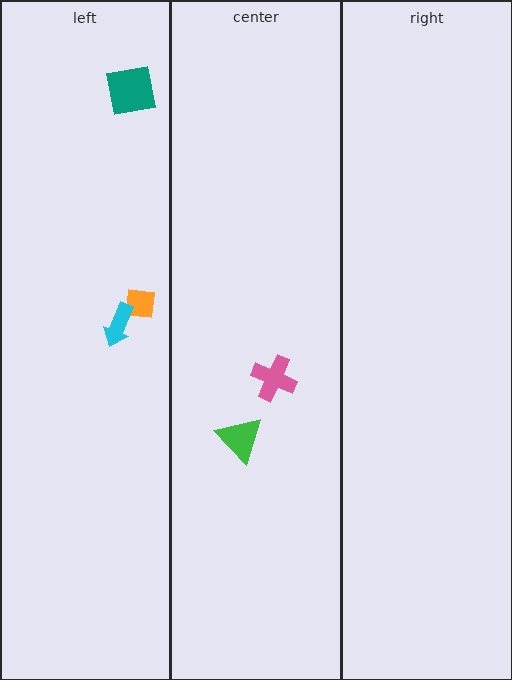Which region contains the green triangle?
The center region.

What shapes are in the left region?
The orange square, the cyan arrow, the teal square.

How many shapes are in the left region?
3.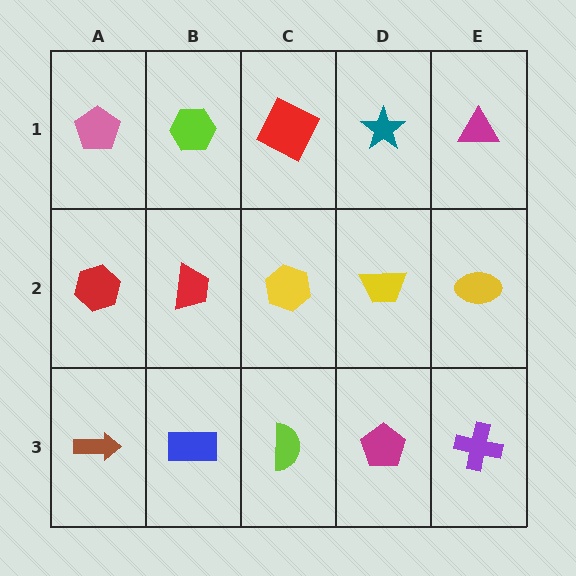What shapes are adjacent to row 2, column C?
A red square (row 1, column C), a lime semicircle (row 3, column C), a red trapezoid (row 2, column B), a yellow trapezoid (row 2, column D).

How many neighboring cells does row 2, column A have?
3.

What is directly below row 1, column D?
A yellow trapezoid.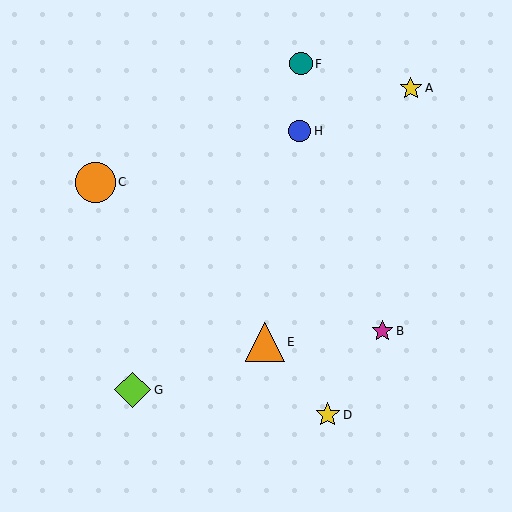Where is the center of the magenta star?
The center of the magenta star is at (382, 331).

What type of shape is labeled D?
Shape D is a yellow star.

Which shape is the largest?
The orange circle (labeled C) is the largest.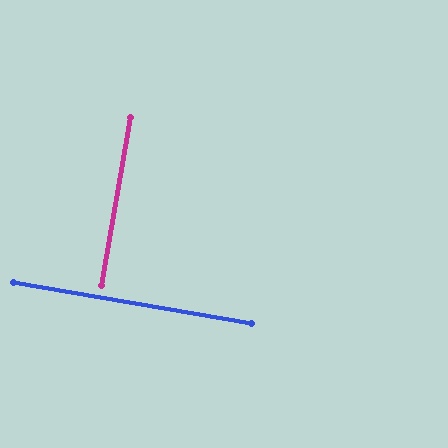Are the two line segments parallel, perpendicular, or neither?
Perpendicular — they meet at approximately 90°.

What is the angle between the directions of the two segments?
Approximately 90 degrees.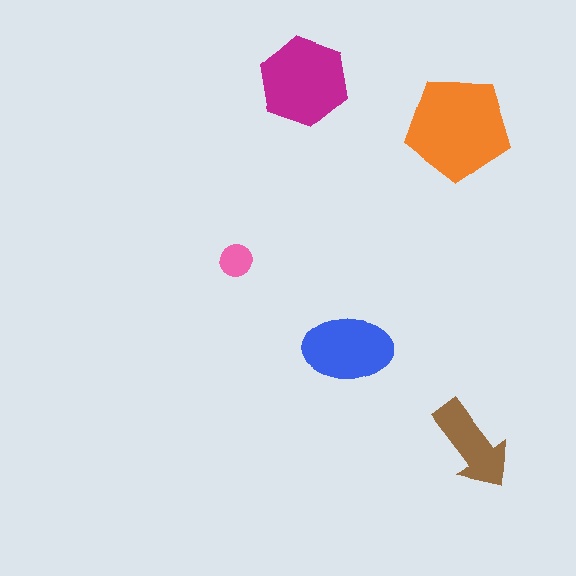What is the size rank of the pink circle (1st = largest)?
5th.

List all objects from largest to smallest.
The orange pentagon, the magenta hexagon, the blue ellipse, the brown arrow, the pink circle.